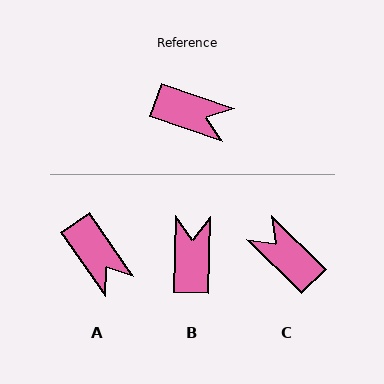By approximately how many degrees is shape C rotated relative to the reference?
Approximately 155 degrees counter-clockwise.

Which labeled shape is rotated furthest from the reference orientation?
C, about 155 degrees away.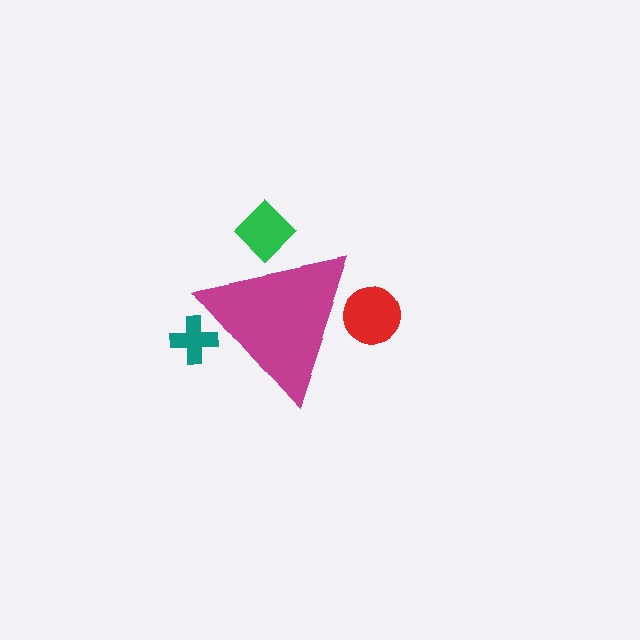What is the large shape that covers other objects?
A magenta triangle.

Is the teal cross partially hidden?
Yes, the teal cross is partially hidden behind the magenta triangle.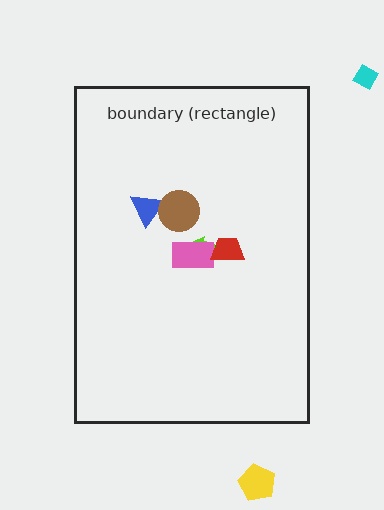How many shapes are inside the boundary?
5 inside, 2 outside.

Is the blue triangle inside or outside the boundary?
Inside.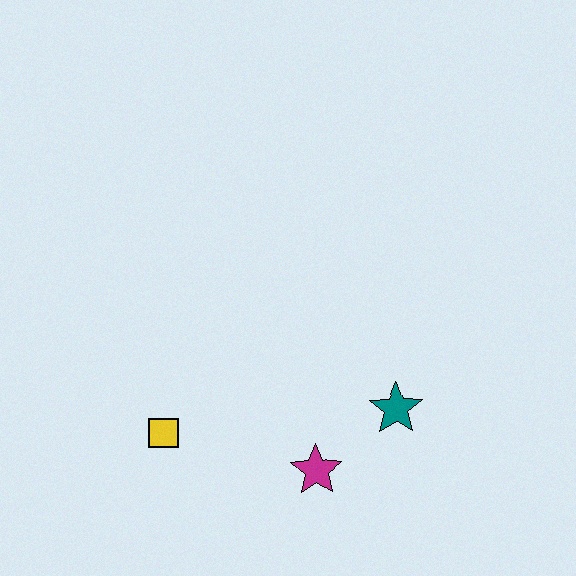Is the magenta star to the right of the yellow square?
Yes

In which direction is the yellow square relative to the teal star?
The yellow square is to the left of the teal star.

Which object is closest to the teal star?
The magenta star is closest to the teal star.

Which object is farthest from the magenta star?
The yellow square is farthest from the magenta star.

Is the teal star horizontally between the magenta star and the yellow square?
No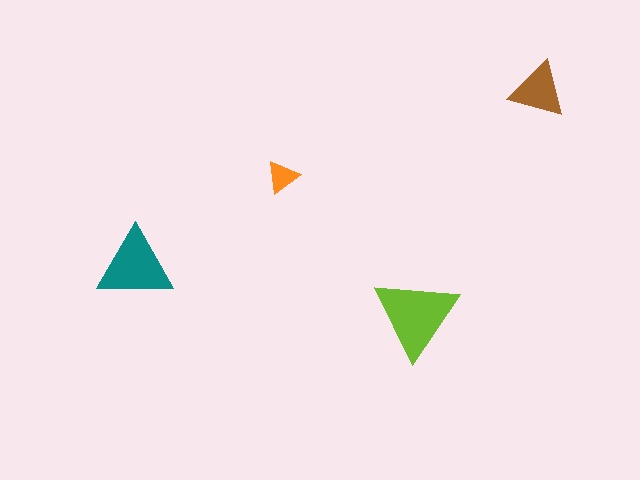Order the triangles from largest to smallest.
the lime one, the teal one, the brown one, the orange one.